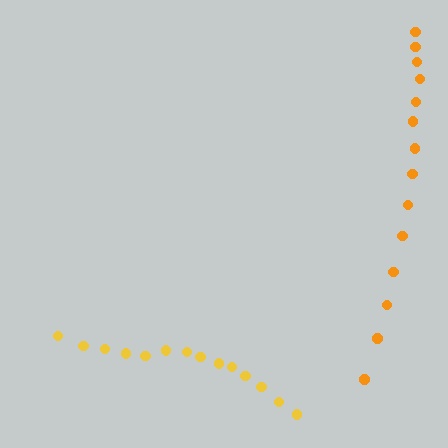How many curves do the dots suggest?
There are 2 distinct paths.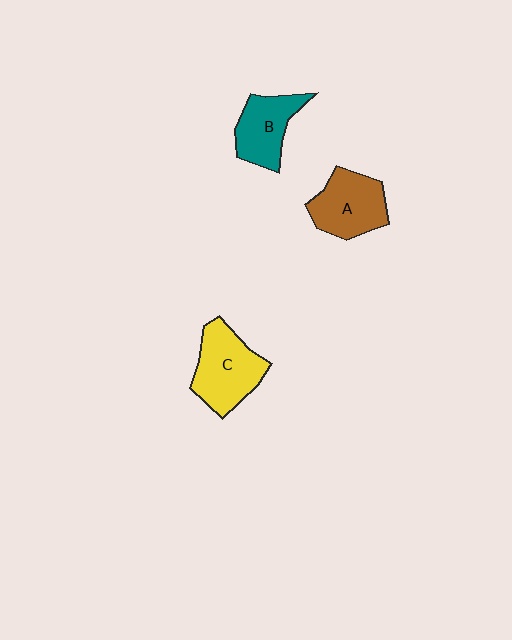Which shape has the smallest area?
Shape B (teal).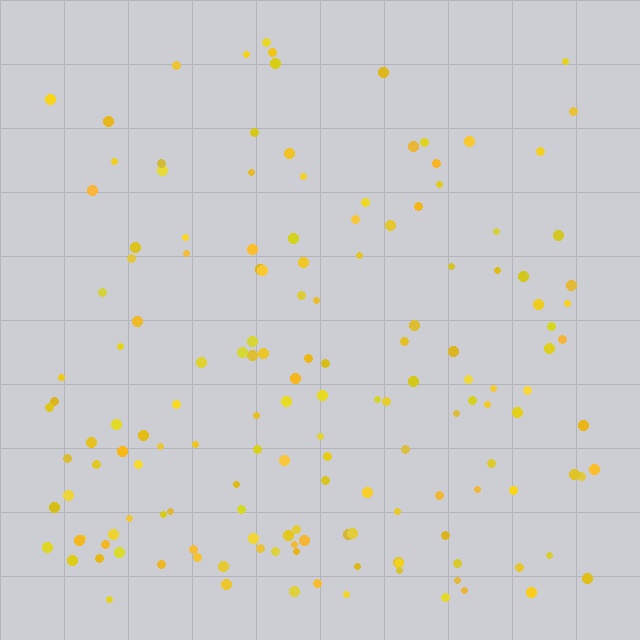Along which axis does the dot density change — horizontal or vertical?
Vertical.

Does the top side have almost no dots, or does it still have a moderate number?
Still a moderate number, just noticeably fewer than the bottom.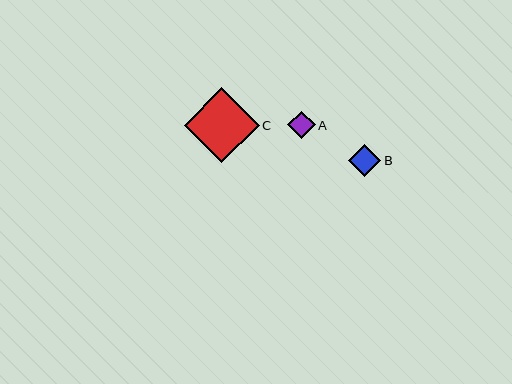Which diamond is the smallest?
Diamond A is the smallest with a size of approximately 27 pixels.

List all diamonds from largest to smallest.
From largest to smallest: C, B, A.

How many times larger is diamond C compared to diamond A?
Diamond C is approximately 2.8 times the size of diamond A.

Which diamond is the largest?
Diamond C is the largest with a size of approximately 75 pixels.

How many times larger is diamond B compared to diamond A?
Diamond B is approximately 1.2 times the size of diamond A.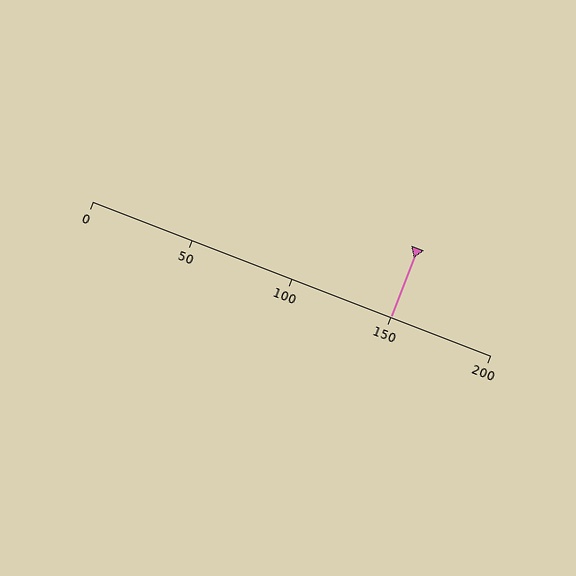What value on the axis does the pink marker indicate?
The marker indicates approximately 150.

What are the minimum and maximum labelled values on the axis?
The axis runs from 0 to 200.